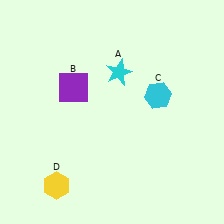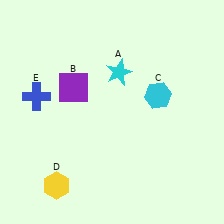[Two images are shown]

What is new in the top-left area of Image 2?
A blue cross (E) was added in the top-left area of Image 2.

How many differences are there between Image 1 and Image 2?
There is 1 difference between the two images.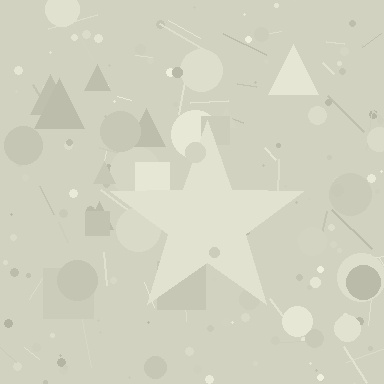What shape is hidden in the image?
A star is hidden in the image.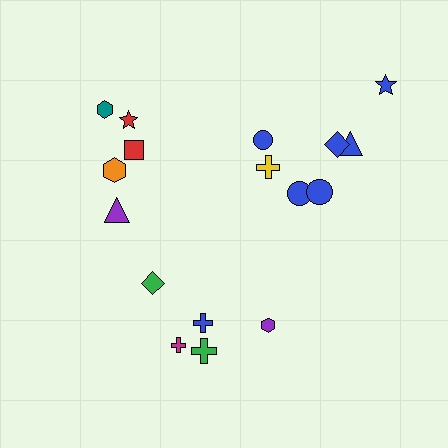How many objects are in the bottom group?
There are 5 objects.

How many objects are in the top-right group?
There are 7 objects.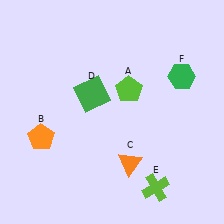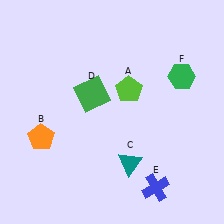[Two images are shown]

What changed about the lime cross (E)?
In Image 1, E is lime. In Image 2, it changed to blue.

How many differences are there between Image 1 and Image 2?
There are 2 differences between the two images.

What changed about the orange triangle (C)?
In Image 1, C is orange. In Image 2, it changed to teal.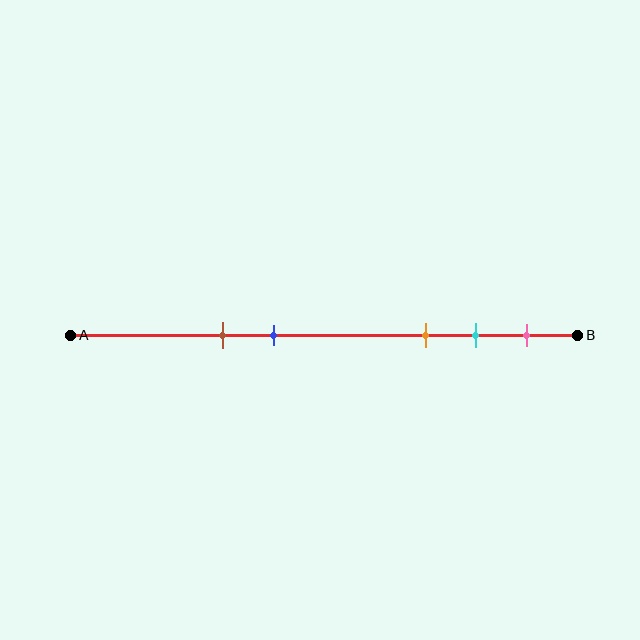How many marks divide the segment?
There are 5 marks dividing the segment.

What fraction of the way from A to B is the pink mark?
The pink mark is approximately 90% (0.9) of the way from A to B.